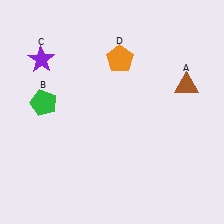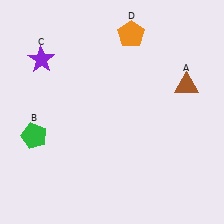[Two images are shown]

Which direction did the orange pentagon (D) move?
The orange pentagon (D) moved up.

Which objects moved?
The objects that moved are: the green pentagon (B), the orange pentagon (D).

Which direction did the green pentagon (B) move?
The green pentagon (B) moved down.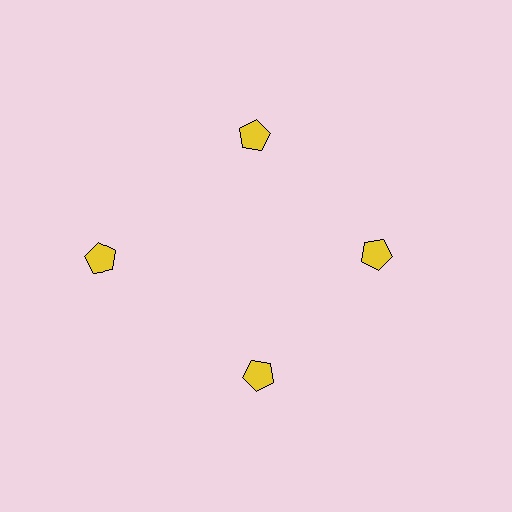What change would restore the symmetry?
The symmetry would be restored by moving it inward, back onto the ring so that all 4 pentagons sit at equal angles and equal distance from the center.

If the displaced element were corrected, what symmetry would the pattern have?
It would have 4-fold rotational symmetry — the pattern would map onto itself every 90 degrees.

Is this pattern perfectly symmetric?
No. The 4 yellow pentagons are arranged in a ring, but one element near the 9 o'clock position is pushed outward from the center, breaking the 4-fold rotational symmetry.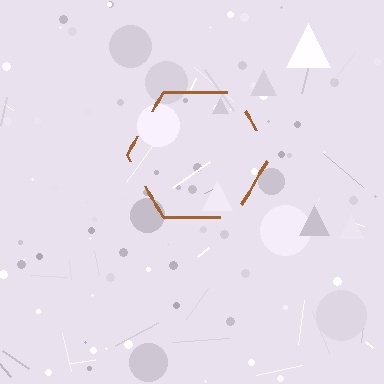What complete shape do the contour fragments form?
The contour fragments form a hexagon.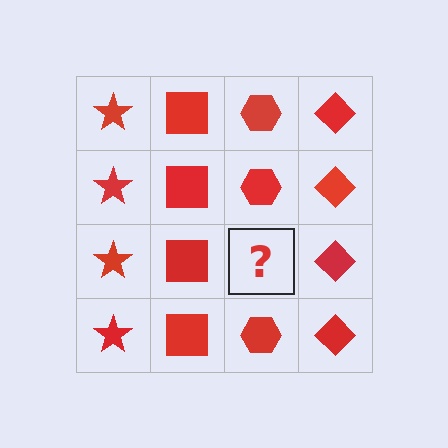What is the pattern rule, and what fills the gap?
The rule is that each column has a consistent shape. The gap should be filled with a red hexagon.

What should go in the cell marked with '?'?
The missing cell should contain a red hexagon.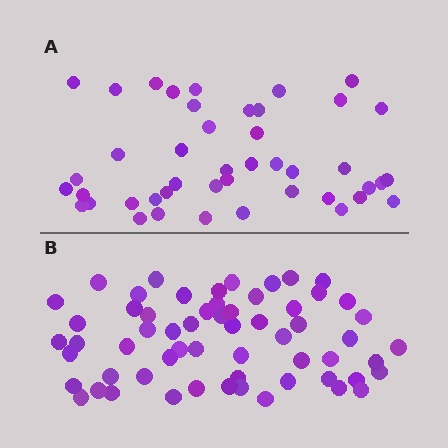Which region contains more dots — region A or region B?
Region B (the bottom region) has more dots.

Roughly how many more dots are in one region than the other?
Region B has approximately 15 more dots than region A.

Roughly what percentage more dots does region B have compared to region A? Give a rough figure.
About 35% more.